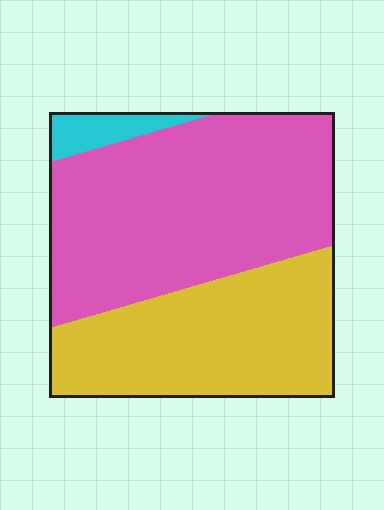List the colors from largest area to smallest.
From largest to smallest: pink, yellow, cyan.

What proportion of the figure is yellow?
Yellow covers around 40% of the figure.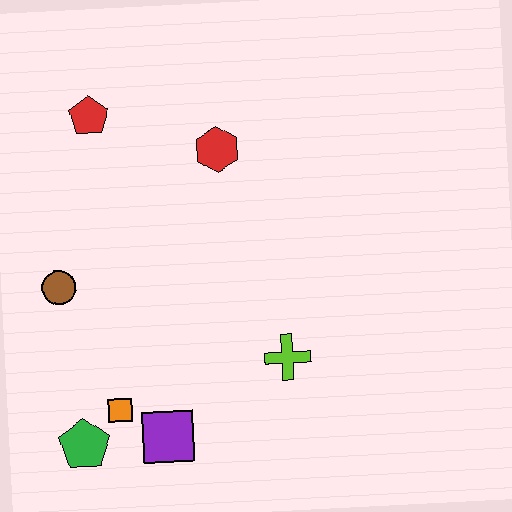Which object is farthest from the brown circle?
The lime cross is farthest from the brown circle.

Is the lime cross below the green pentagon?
No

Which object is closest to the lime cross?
The purple square is closest to the lime cross.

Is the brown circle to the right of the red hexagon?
No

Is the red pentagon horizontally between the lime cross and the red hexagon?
No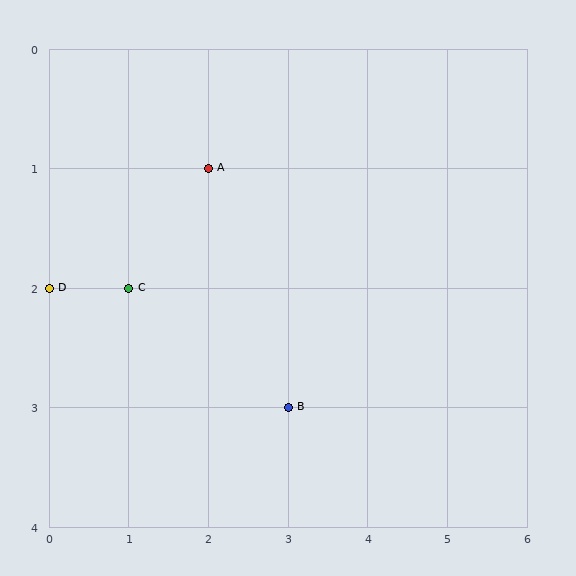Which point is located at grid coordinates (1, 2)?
Point C is at (1, 2).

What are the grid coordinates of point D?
Point D is at grid coordinates (0, 2).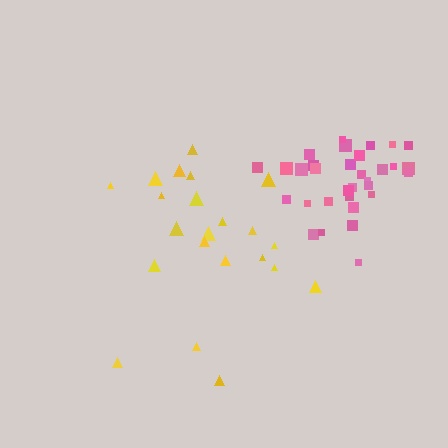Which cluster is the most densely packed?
Pink.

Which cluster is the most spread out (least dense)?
Yellow.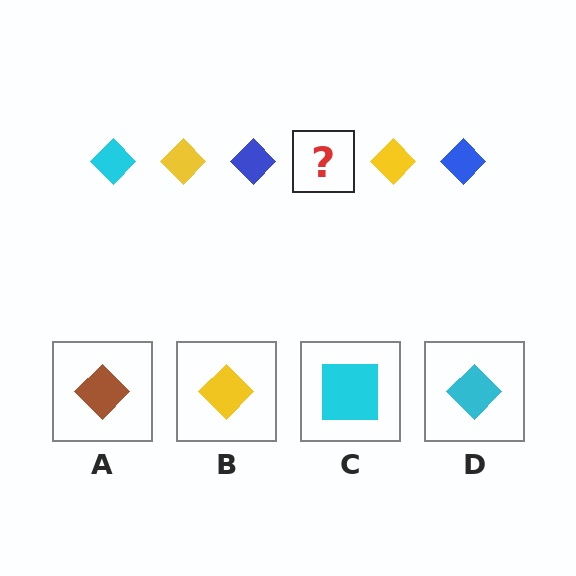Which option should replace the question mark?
Option D.